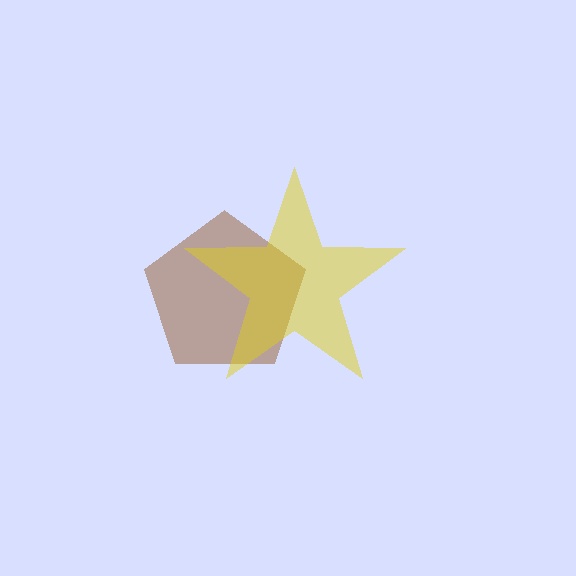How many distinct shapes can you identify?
There are 2 distinct shapes: a brown pentagon, a yellow star.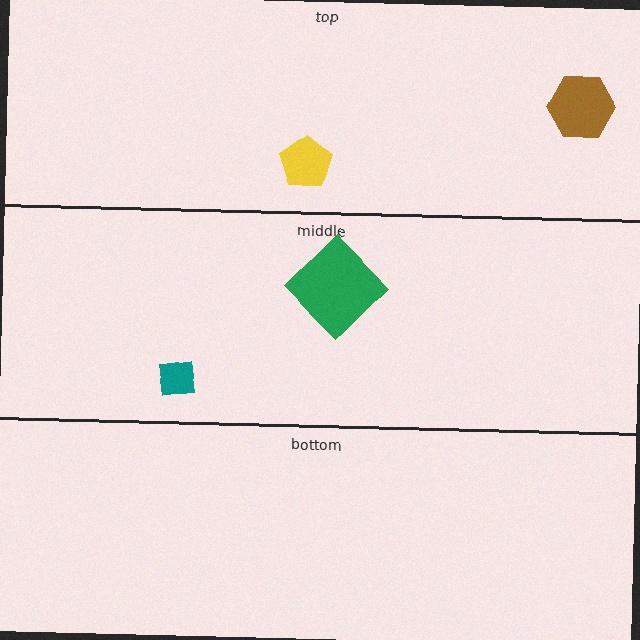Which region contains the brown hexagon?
The top region.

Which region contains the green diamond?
The middle region.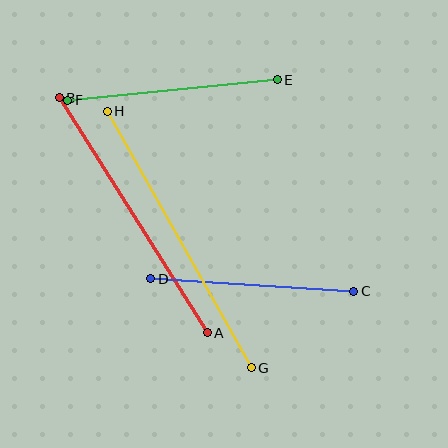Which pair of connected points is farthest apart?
Points G and H are farthest apart.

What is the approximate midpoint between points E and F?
The midpoint is at approximately (173, 90) pixels.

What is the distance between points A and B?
The distance is approximately 278 pixels.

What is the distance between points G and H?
The distance is approximately 294 pixels.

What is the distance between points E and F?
The distance is approximately 211 pixels.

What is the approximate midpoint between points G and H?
The midpoint is at approximately (179, 239) pixels.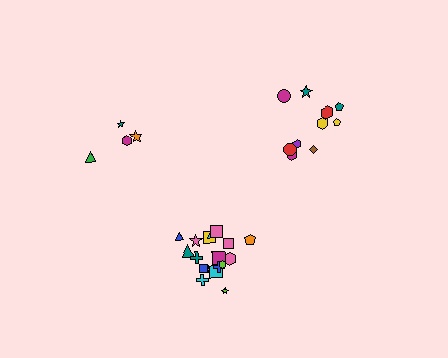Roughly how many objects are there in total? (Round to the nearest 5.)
Roughly 30 objects in total.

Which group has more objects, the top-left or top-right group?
The top-right group.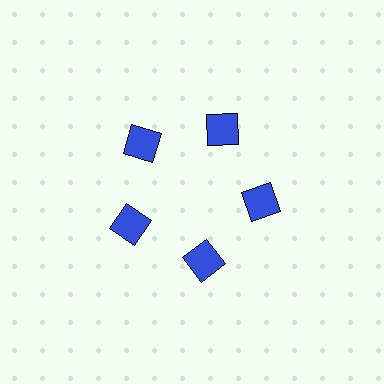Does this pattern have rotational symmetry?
Yes, this pattern has 5-fold rotational symmetry. It looks the same after rotating 72 degrees around the center.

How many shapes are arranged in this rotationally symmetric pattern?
There are 5 shapes, arranged in 5 groups of 1.